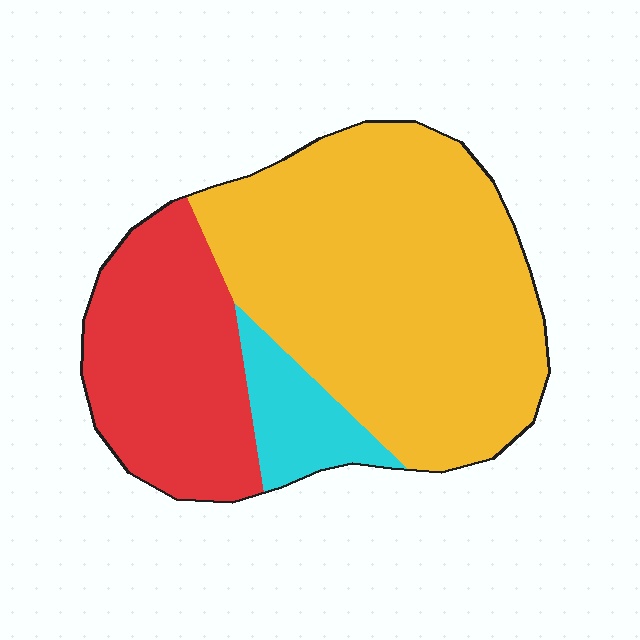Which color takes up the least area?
Cyan, at roughly 10%.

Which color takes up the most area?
Yellow, at roughly 60%.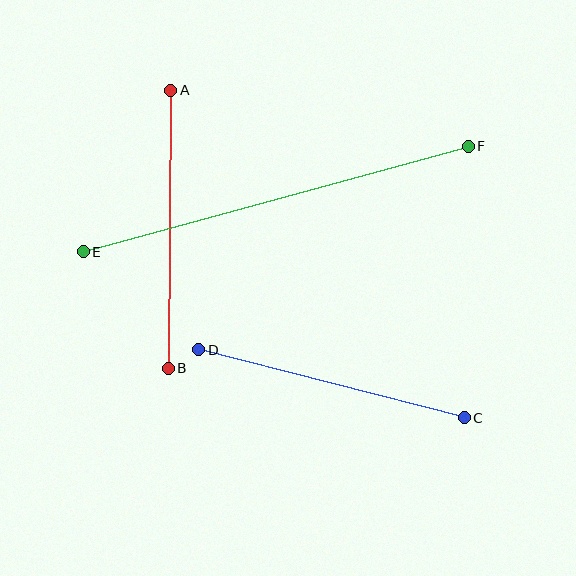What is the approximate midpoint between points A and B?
The midpoint is at approximately (170, 229) pixels.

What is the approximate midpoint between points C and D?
The midpoint is at approximately (331, 384) pixels.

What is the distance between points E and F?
The distance is approximately 399 pixels.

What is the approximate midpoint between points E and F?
The midpoint is at approximately (276, 199) pixels.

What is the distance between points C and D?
The distance is approximately 274 pixels.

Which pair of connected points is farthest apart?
Points E and F are farthest apart.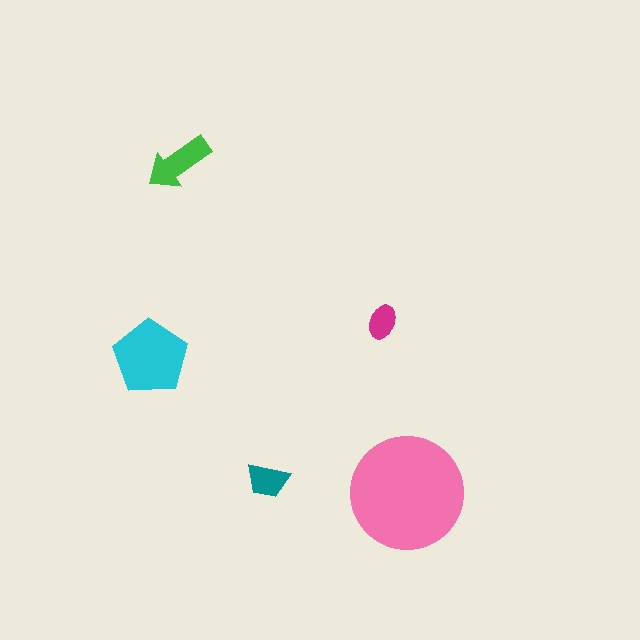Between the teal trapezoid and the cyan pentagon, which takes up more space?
The cyan pentagon.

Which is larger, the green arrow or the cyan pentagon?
The cyan pentagon.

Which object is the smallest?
The magenta ellipse.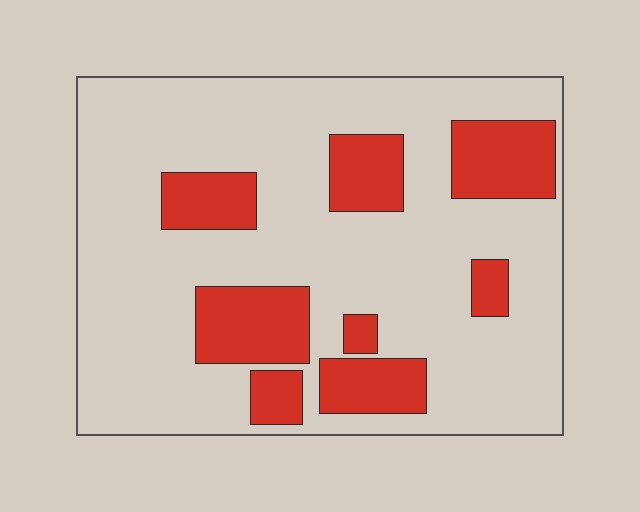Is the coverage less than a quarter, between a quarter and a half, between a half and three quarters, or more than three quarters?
Less than a quarter.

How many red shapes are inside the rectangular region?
8.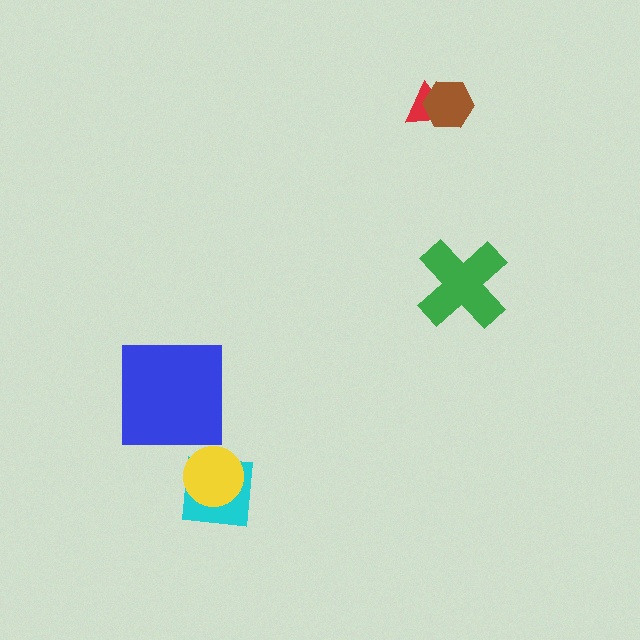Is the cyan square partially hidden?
Yes, it is partially covered by another shape.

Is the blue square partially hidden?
No, no other shape covers it.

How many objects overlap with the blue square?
0 objects overlap with the blue square.